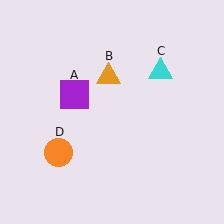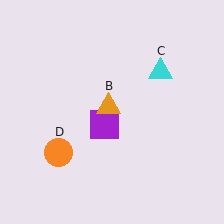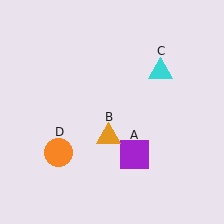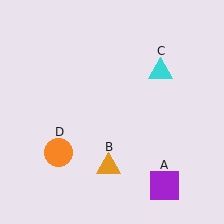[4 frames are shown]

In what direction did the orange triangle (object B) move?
The orange triangle (object B) moved down.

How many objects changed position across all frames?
2 objects changed position: purple square (object A), orange triangle (object B).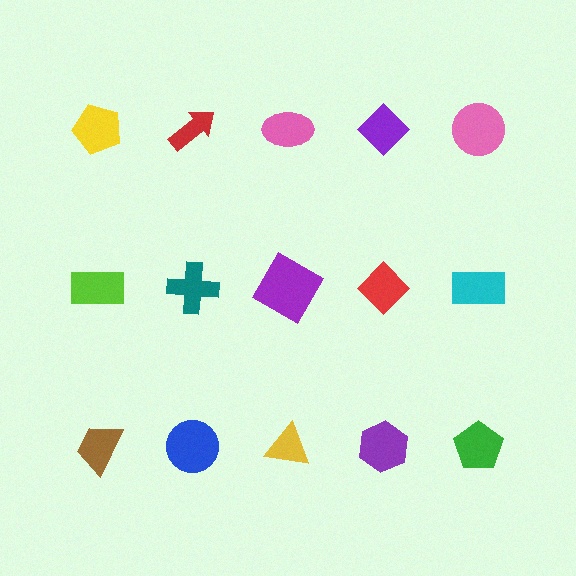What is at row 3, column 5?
A green pentagon.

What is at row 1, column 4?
A purple diamond.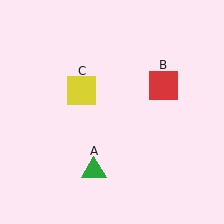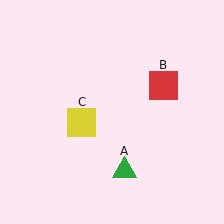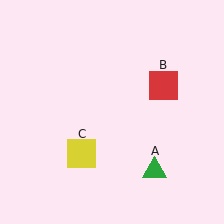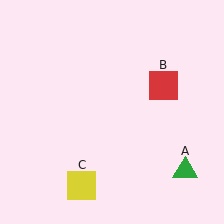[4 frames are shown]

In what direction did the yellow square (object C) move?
The yellow square (object C) moved down.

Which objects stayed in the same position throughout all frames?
Red square (object B) remained stationary.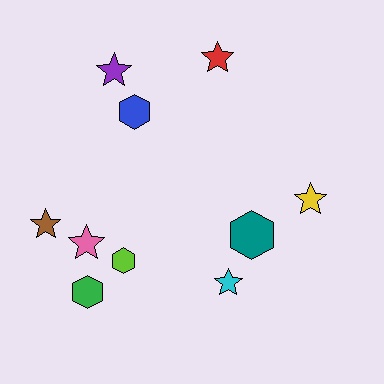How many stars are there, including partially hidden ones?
There are 6 stars.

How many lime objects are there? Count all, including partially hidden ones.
There is 1 lime object.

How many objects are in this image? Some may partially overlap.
There are 10 objects.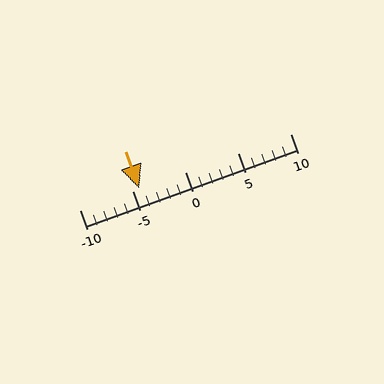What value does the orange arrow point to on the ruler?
The orange arrow points to approximately -4.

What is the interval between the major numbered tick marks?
The major tick marks are spaced 5 units apart.